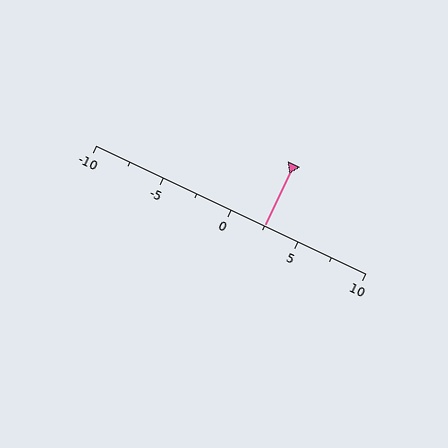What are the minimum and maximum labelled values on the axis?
The axis runs from -10 to 10.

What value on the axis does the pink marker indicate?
The marker indicates approximately 2.5.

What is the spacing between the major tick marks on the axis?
The major ticks are spaced 5 apart.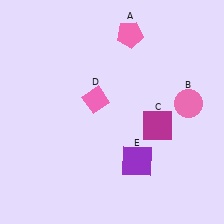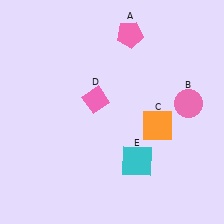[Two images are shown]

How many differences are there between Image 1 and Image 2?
There are 2 differences between the two images.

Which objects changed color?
C changed from magenta to orange. E changed from purple to cyan.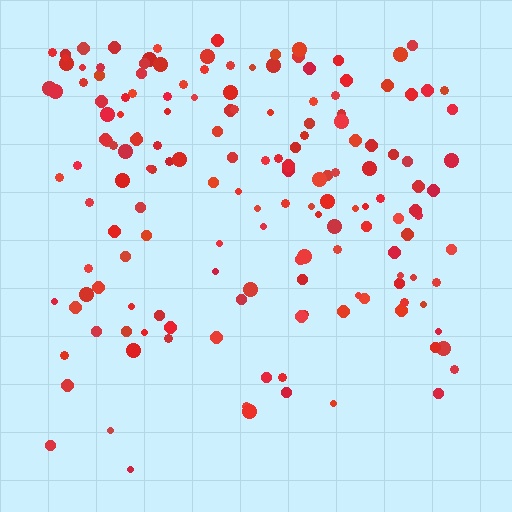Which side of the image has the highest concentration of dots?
The top.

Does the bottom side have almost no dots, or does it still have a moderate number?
Still a moderate number, just noticeably fewer than the top.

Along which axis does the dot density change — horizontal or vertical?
Vertical.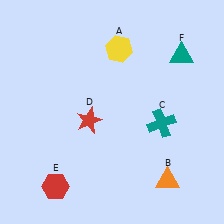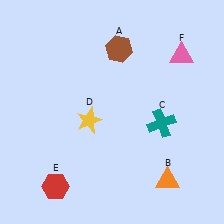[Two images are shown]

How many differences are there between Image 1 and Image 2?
There are 3 differences between the two images.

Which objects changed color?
A changed from yellow to brown. D changed from red to yellow. F changed from teal to pink.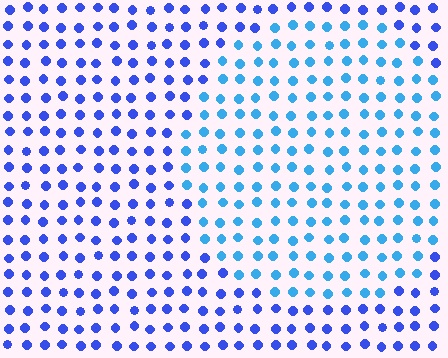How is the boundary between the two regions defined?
The boundary is defined purely by a slight shift in hue (about 31 degrees). Spacing, size, and orientation are identical on both sides.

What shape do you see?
I see a circle.